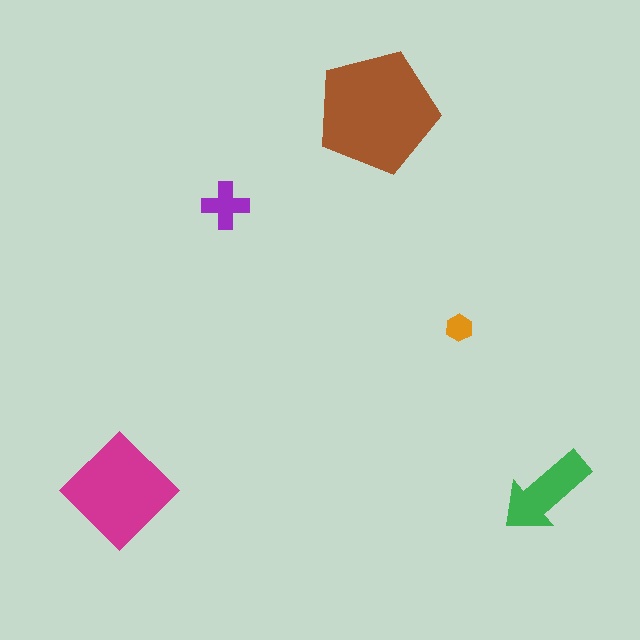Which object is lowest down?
The green arrow is bottommost.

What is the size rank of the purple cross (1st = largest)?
4th.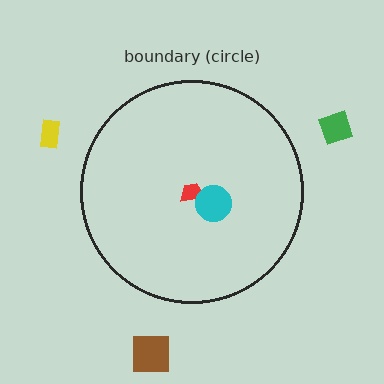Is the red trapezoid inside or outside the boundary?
Inside.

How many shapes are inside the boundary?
2 inside, 3 outside.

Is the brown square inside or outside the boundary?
Outside.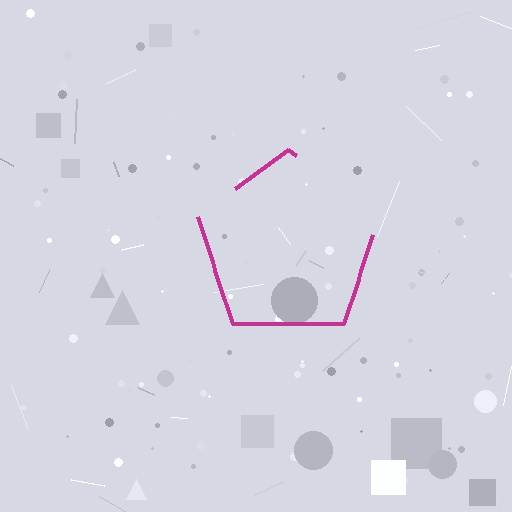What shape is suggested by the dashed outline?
The dashed outline suggests a pentagon.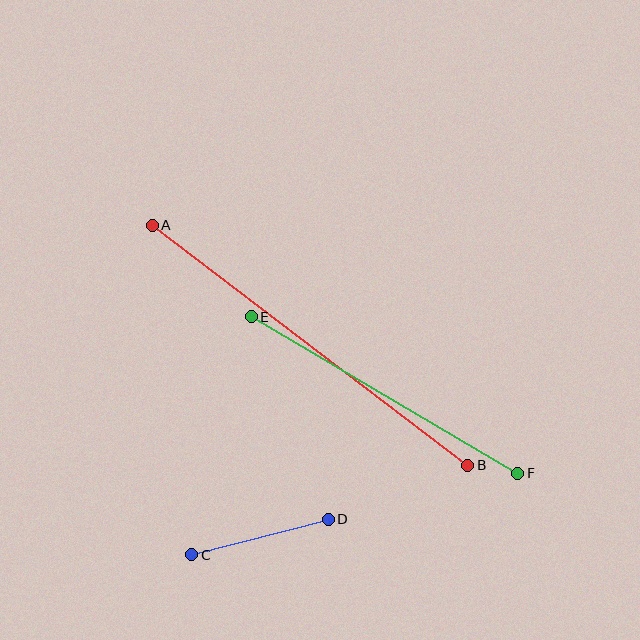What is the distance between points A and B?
The distance is approximately 396 pixels.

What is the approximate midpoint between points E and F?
The midpoint is at approximately (385, 395) pixels.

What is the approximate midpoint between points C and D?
The midpoint is at approximately (260, 537) pixels.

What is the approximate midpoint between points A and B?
The midpoint is at approximately (310, 345) pixels.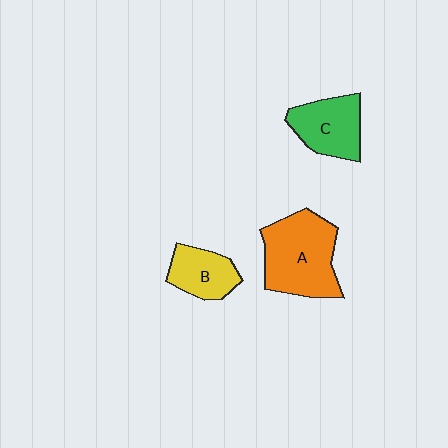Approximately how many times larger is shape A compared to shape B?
Approximately 1.9 times.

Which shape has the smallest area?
Shape B (yellow).